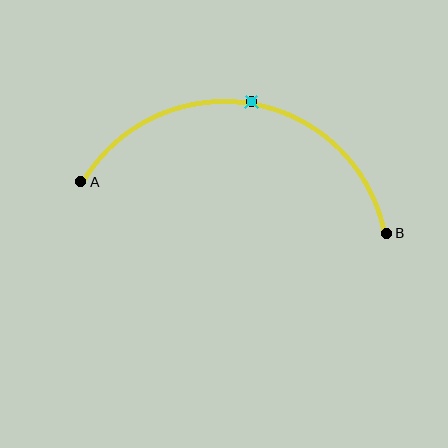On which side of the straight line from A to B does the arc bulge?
The arc bulges above the straight line connecting A and B.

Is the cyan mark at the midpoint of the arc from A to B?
Yes. The cyan mark lies on the arc at equal arc-length from both A and B — it is the arc midpoint.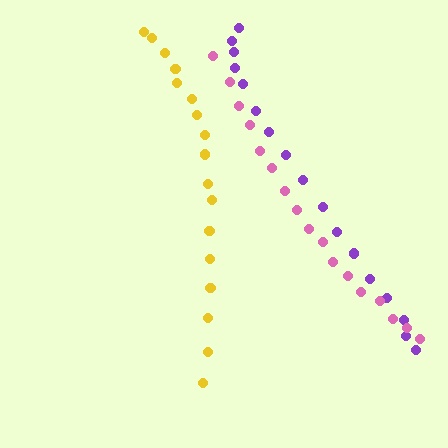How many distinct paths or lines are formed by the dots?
There are 3 distinct paths.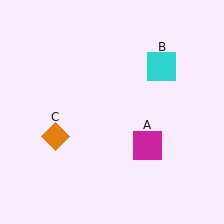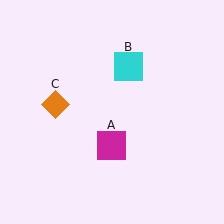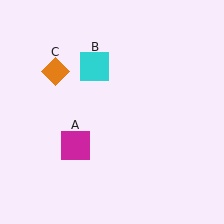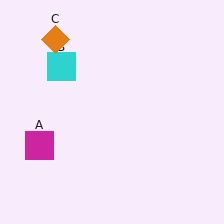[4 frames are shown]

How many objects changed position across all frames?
3 objects changed position: magenta square (object A), cyan square (object B), orange diamond (object C).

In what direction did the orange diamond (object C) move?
The orange diamond (object C) moved up.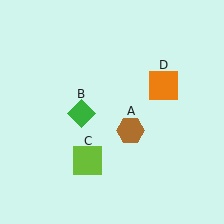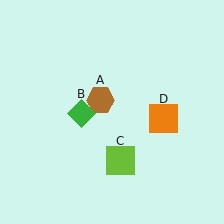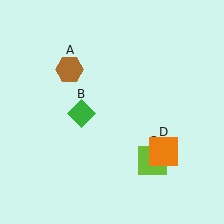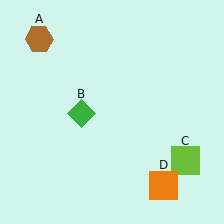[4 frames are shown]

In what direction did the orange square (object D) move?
The orange square (object D) moved down.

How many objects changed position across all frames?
3 objects changed position: brown hexagon (object A), lime square (object C), orange square (object D).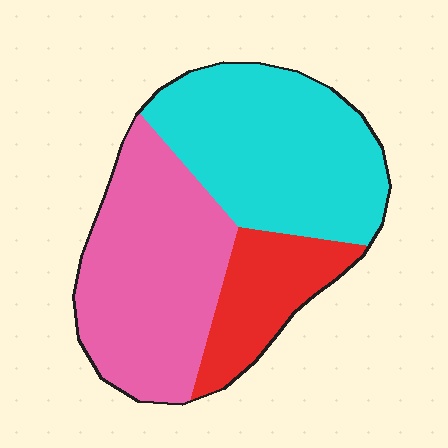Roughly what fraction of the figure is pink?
Pink covers roughly 40% of the figure.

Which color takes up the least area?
Red, at roughly 20%.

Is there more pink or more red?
Pink.